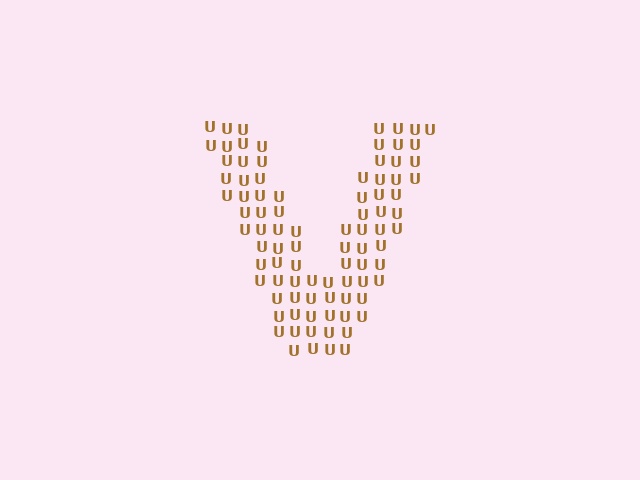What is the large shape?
The large shape is the letter V.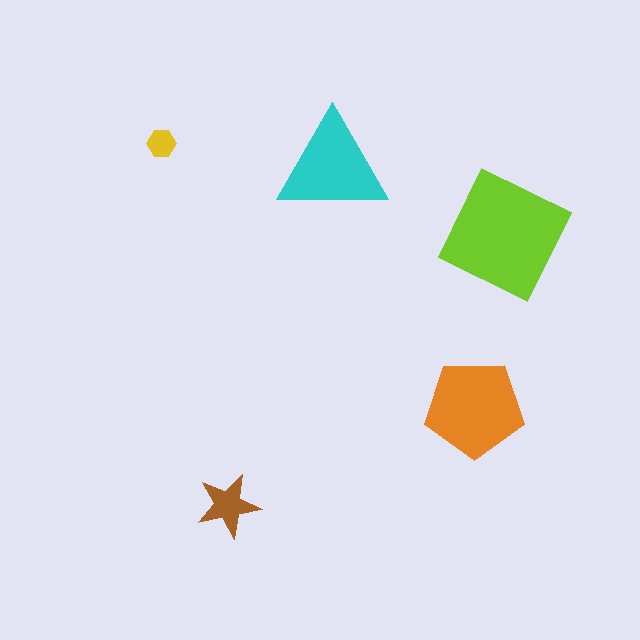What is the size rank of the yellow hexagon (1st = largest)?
5th.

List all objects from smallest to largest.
The yellow hexagon, the brown star, the cyan triangle, the orange pentagon, the lime square.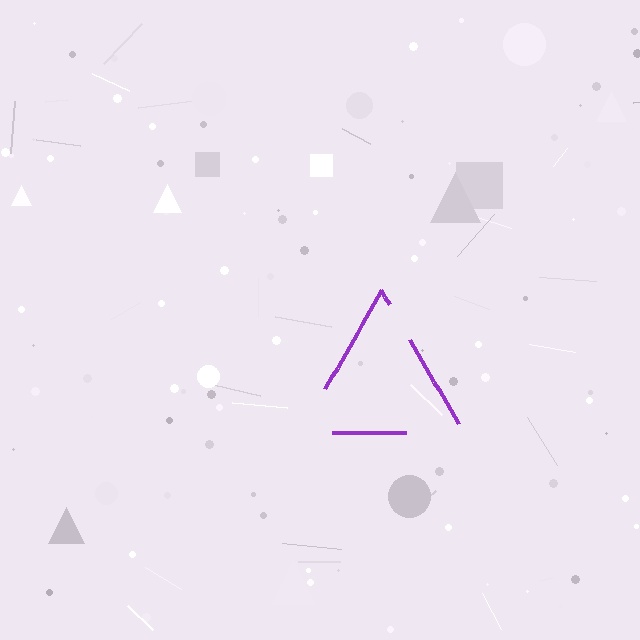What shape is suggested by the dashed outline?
The dashed outline suggests a triangle.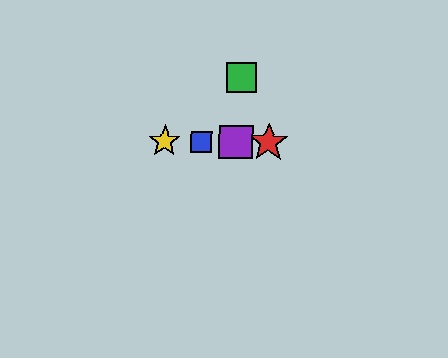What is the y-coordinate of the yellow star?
The yellow star is at y≈141.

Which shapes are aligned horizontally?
The red star, the blue square, the yellow star, the purple square are aligned horizontally.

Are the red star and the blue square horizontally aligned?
Yes, both are at y≈143.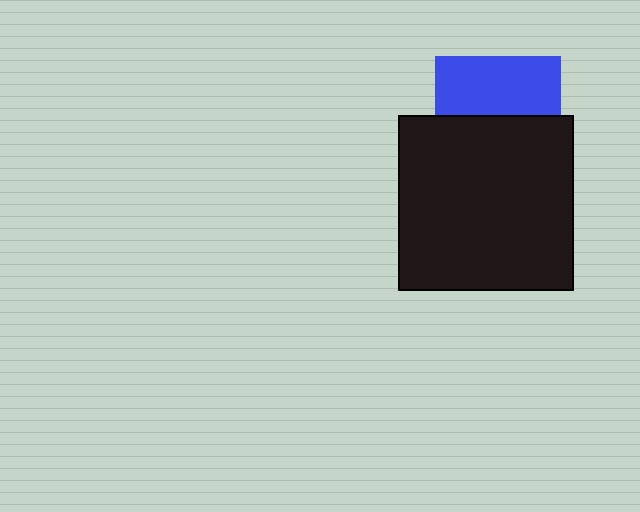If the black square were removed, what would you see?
You would see the complete blue square.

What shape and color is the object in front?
The object in front is a black square.